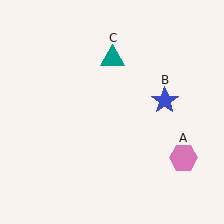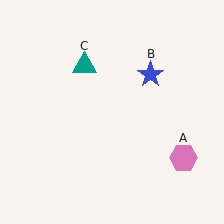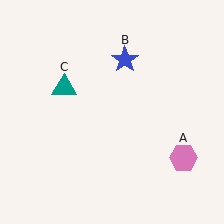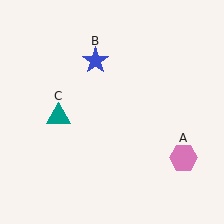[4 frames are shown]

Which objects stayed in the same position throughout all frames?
Pink hexagon (object A) remained stationary.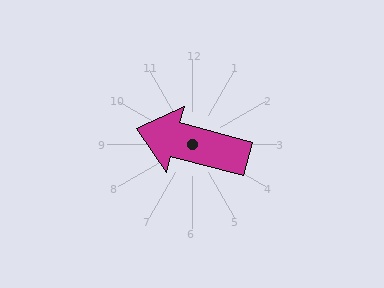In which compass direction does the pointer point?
West.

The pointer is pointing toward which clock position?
Roughly 10 o'clock.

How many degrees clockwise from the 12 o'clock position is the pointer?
Approximately 285 degrees.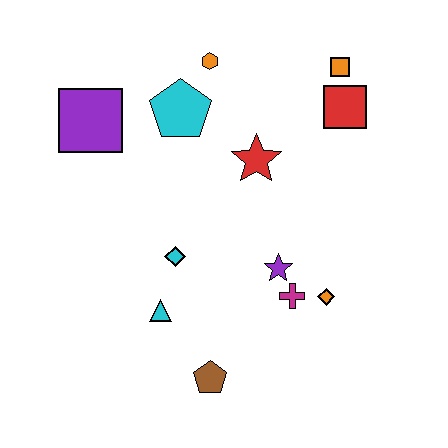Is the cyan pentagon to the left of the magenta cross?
Yes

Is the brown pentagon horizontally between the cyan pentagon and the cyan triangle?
No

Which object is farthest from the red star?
The brown pentagon is farthest from the red star.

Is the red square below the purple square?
No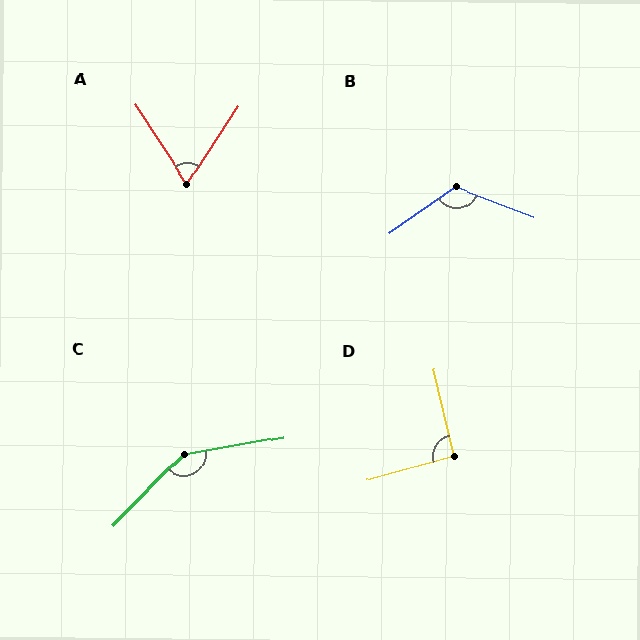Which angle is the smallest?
A, at approximately 66 degrees.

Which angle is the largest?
C, at approximately 144 degrees.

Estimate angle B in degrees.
Approximately 124 degrees.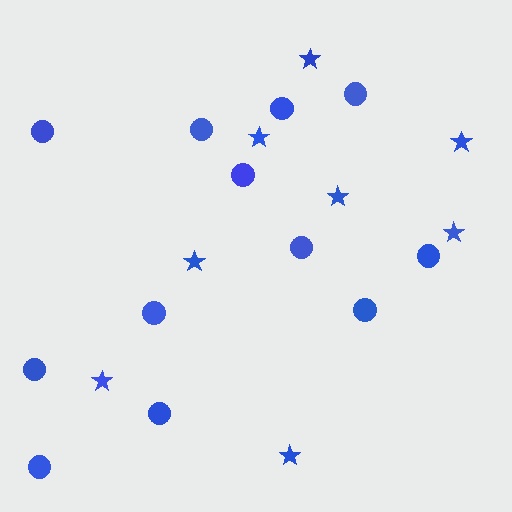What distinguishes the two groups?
There are 2 groups: one group of stars (8) and one group of circles (12).